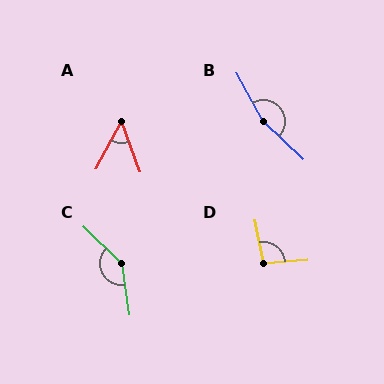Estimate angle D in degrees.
Approximately 96 degrees.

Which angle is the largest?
B, at approximately 162 degrees.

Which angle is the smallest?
A, at approximately 48 degrees.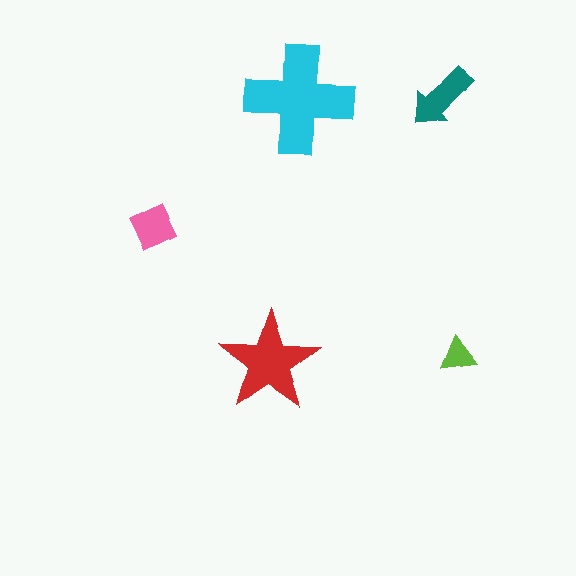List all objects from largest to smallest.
The cyan cross, the red star, the teal arrow, the pink square, the lime triangle.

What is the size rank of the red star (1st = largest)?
2nd.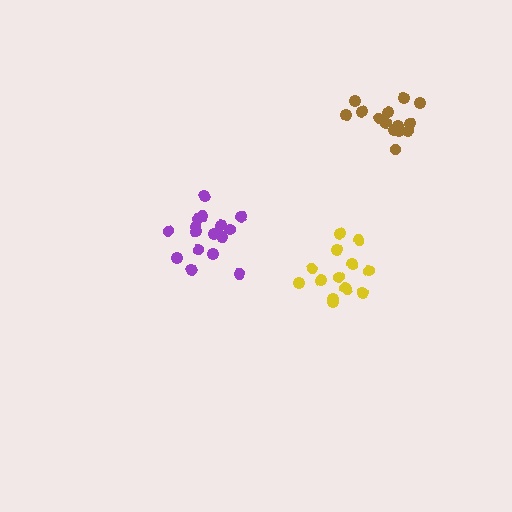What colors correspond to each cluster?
The clusters are colored: purple, brown, yellow.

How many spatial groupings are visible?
There are 3 spatial groupings.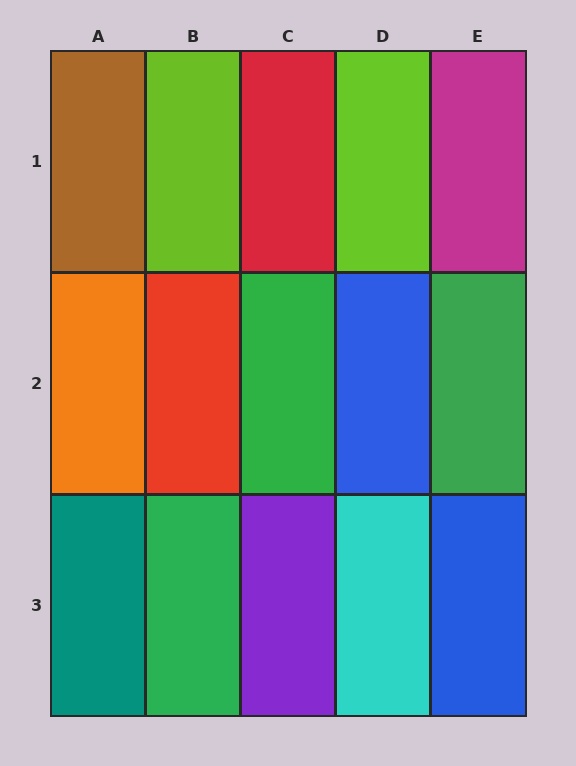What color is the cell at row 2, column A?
Orange.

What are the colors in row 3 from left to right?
Teal, green, purple, cyan, blue.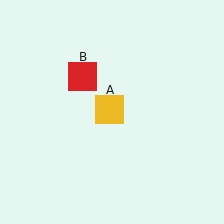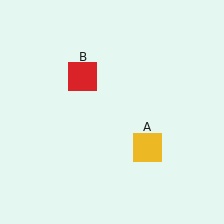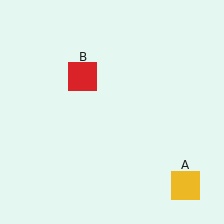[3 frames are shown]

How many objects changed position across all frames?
1 object changed position: yellow square (object A).